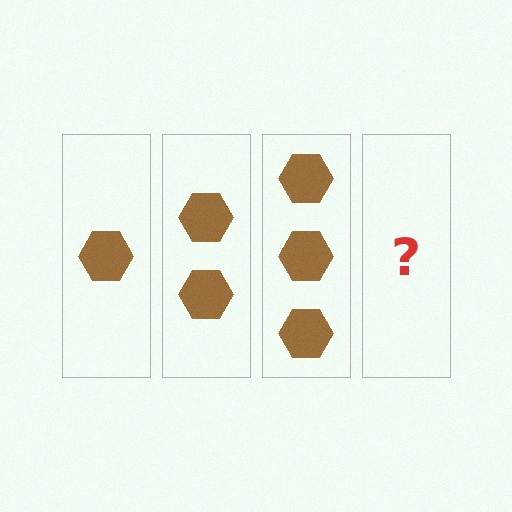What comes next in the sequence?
The next element should be 4 hexagons.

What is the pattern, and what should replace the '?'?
The pattern is that each step adds one more hexagon. The '?' should be 4 hexagons.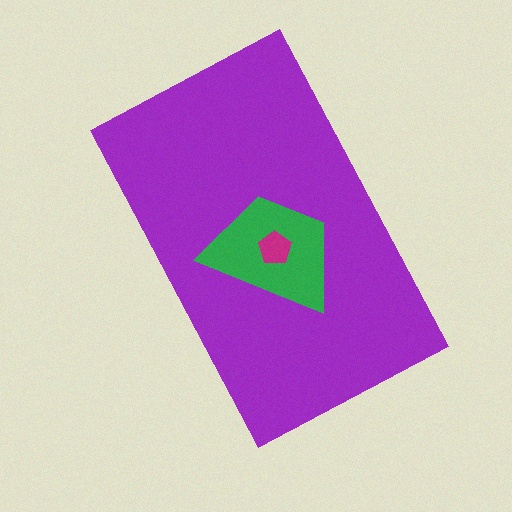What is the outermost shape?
The purple rectangle.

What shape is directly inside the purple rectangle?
The green trapezoid.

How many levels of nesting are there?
3.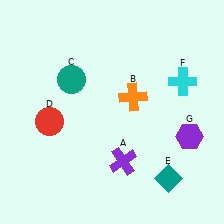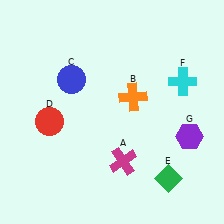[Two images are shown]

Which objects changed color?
A changed from purple to magenta. C changed from teal to blue. E changed from teal to green.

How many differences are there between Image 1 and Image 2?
There are 3 differences between the two images.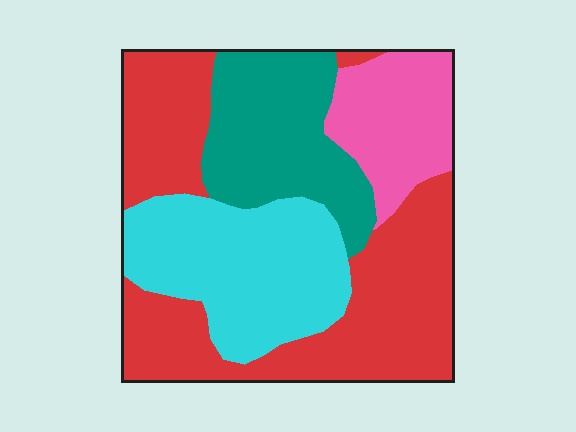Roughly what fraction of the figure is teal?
Teal takes up about one fifth (1/5) of the figure.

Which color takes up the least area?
Pink, at roughly 15%.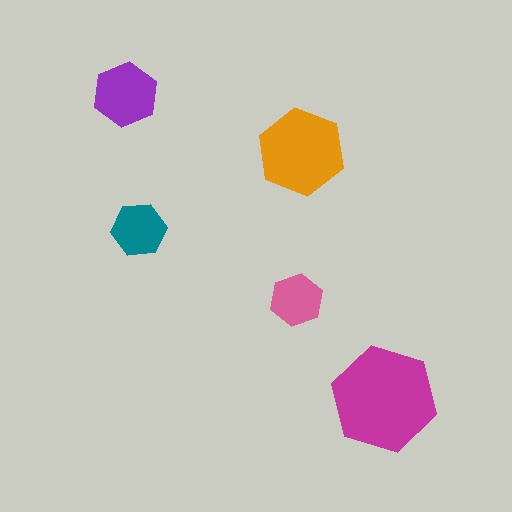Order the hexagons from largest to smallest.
the magenta one, the orange one, the purple one, the teal one, the pink one.